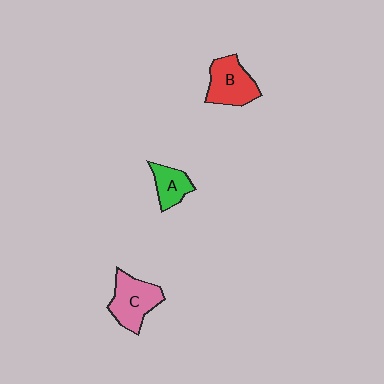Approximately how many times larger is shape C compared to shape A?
Approximately 1.7 times.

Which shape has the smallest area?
Shape A (green).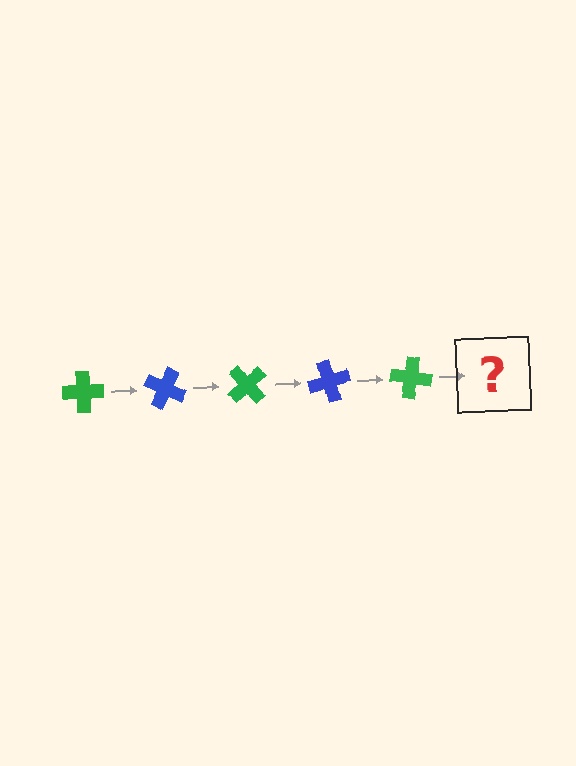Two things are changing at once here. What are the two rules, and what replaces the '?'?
The two rules are that it rotates 25 degrees each step and the color cycles through green and blue. The '?' should be a blue cross, rotated 125 degrees from the start.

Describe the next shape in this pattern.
It should be a blue cross, rotated 125 degrees from the start.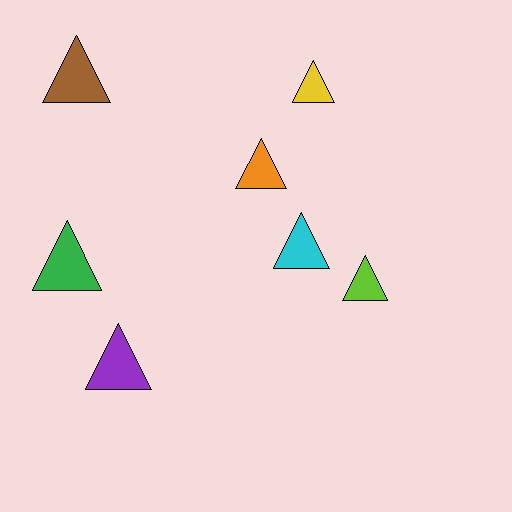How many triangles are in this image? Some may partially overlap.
There are 7 triangles.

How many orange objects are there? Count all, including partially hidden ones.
There is 1 orange object.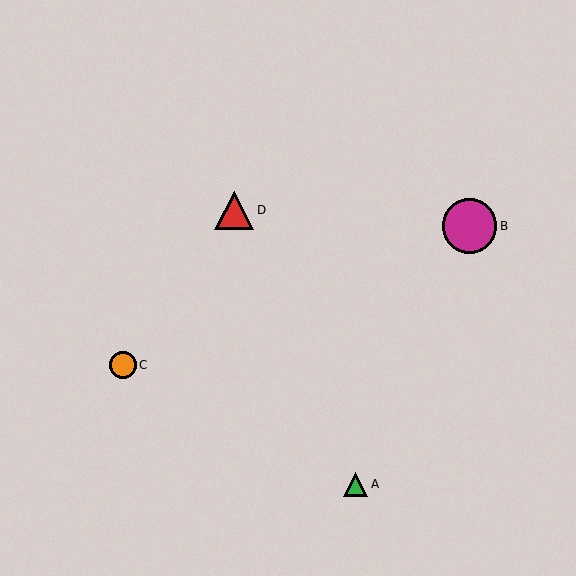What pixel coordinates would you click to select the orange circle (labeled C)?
Click at (123, 365) to select the orange circle C.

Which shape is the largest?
The magenta circle (labeled B) is the largest.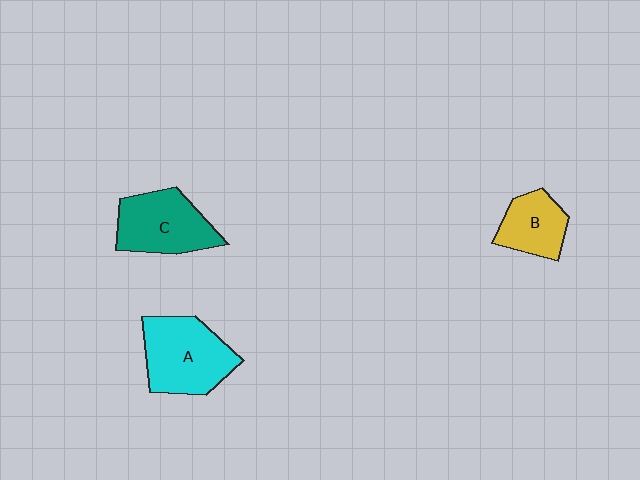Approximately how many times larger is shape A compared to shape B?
Approximately 1.7 times.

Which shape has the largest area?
Shape A (cyan).